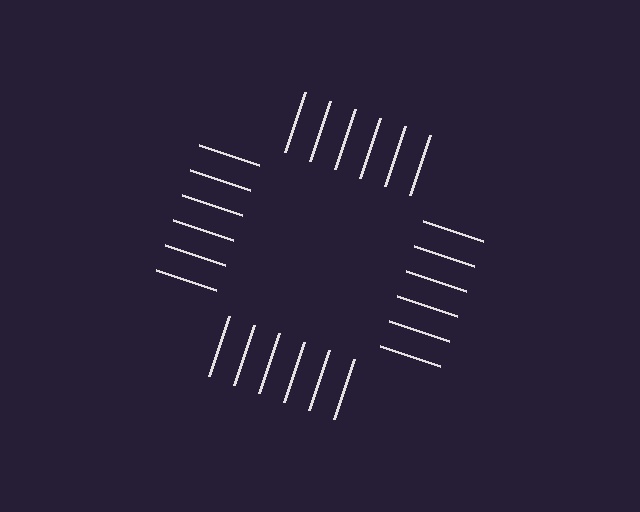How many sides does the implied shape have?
4 sides — the line-ends trace a square.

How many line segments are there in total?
24 — 6 along each of the 4 edges.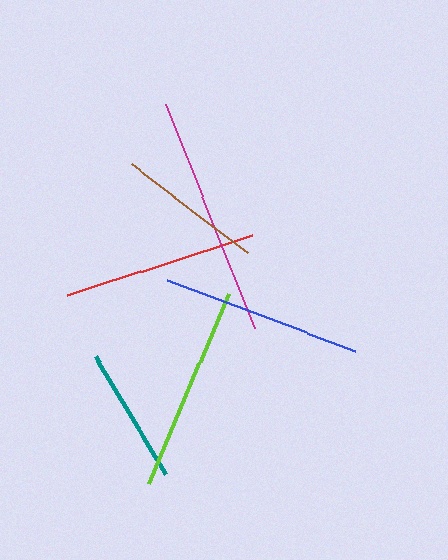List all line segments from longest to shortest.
From longest to shortest: magenta, lime, blue, red, brown, teal.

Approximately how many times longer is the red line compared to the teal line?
The red line is approximately 1.4 times the length of the teal line.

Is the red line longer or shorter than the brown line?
The red line is longer than the brown line.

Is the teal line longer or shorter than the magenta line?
The magenta line is longer than the teal line.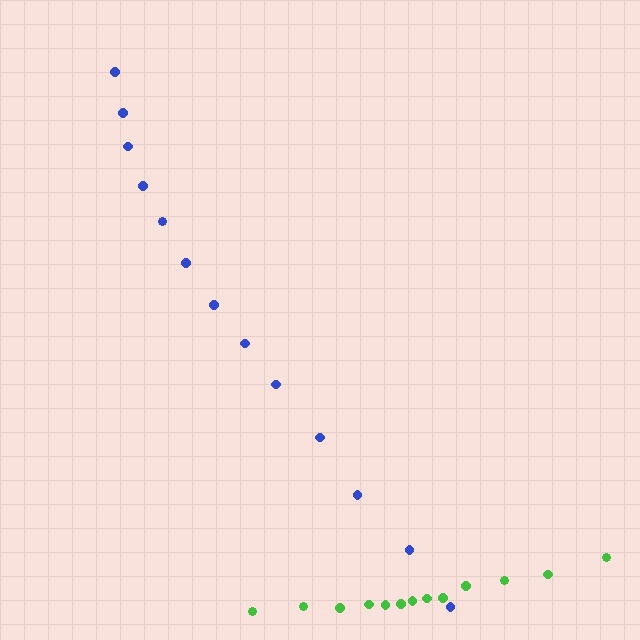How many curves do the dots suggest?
There are 2 distinct paths.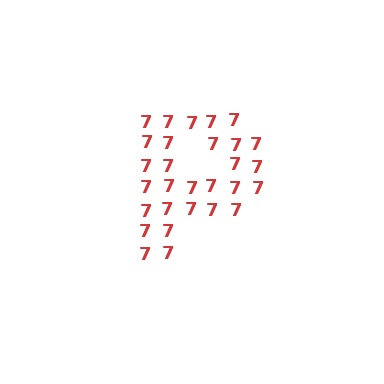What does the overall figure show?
The overall figure shows the letter P.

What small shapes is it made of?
It is made of small digit 7's.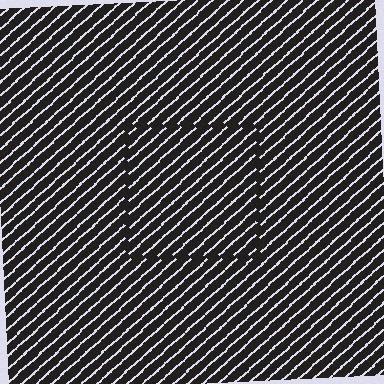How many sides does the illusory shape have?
4 sides — the line-ends trace a square.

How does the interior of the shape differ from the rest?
The interior of the shape contains the same grating, shifted by half a period — the contour is defined by the phase discontinuity where line-ends from the inner and outer gratings abut.